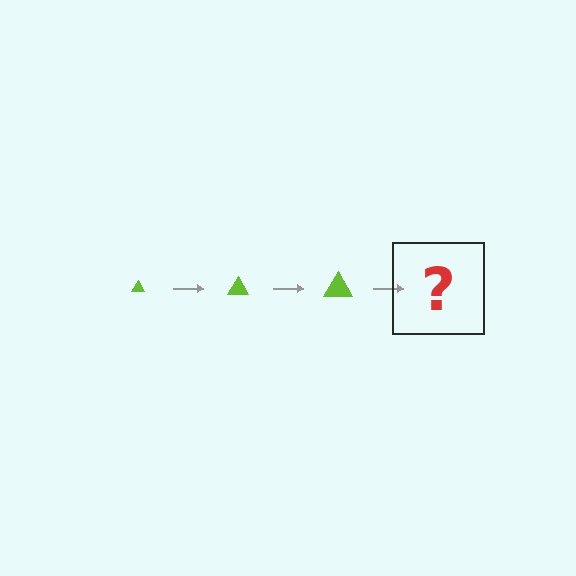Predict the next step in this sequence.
The next step is a lime triangle, larger than the previous one.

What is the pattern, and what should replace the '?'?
The pattern is that the triangle gets progressively larger each step. The '?' should be a lime triangle, larger than the previous one.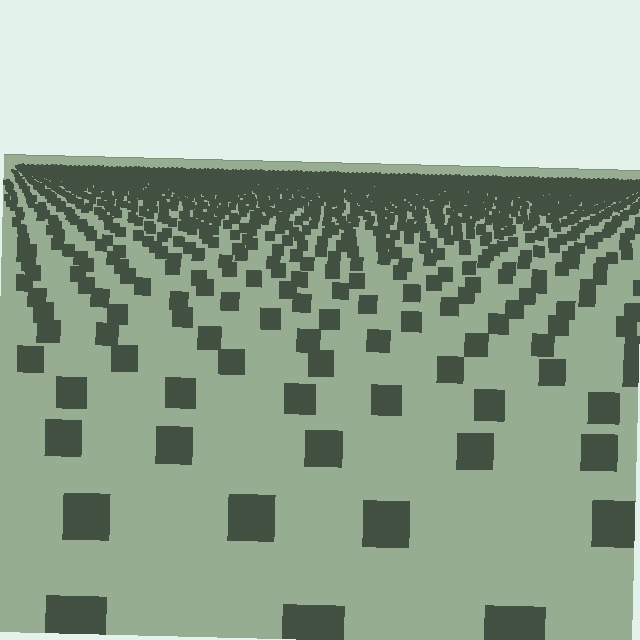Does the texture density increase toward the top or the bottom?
Density increases toward the top.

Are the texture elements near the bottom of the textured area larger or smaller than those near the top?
Larger. Near the bottom, elements are closer to the viewer and appear at a bigger on-screen size.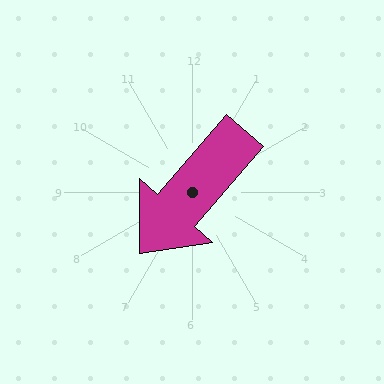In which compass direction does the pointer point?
Southwest.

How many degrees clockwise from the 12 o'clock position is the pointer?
Approximately 221 degrees.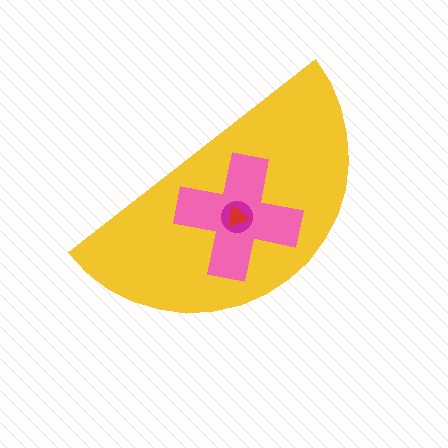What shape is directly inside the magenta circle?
The red triangle.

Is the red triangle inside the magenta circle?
Yes.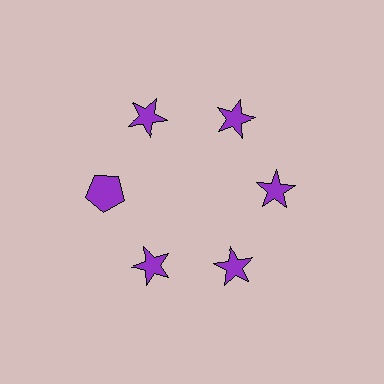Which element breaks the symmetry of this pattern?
The purple pentagon at roughly the 9 o'clock position breaks the symmetry. All other shapes are purple stars.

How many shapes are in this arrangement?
There are 6 shapes arranged in a ring pattern.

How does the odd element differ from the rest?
It has a different shape: pentagon instead of star.